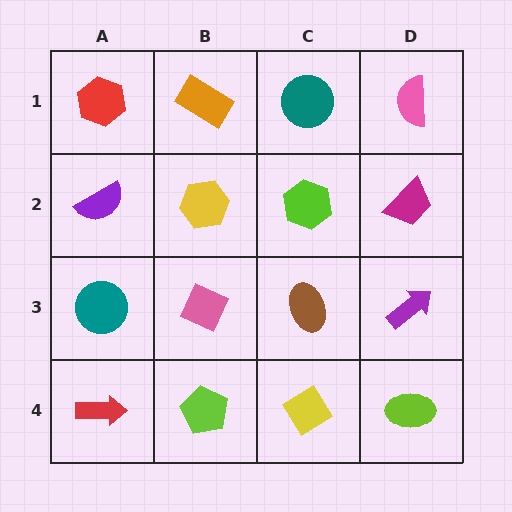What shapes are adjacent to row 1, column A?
A purple semicircle (row 2, column A), an orange rectangle (row 1, column B).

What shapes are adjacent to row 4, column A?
A teal circle (row 3, column A), a lime pentagon (row 4, column B).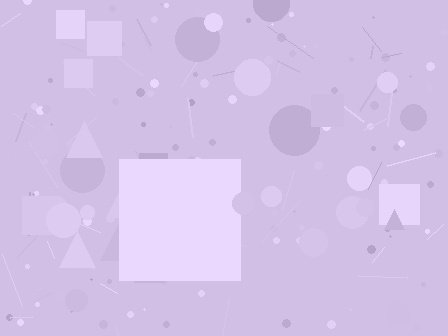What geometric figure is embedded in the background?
A square is embedded in the background.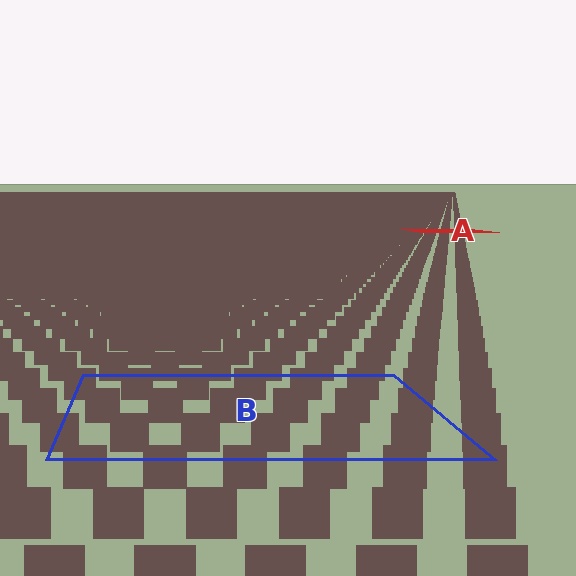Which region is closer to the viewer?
Region B is closer. The texture elements there are larger and more spread out.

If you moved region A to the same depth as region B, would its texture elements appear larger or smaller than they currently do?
They would appear larger. At a closer depth, the same texture elements are projected at a bigger on-screen size.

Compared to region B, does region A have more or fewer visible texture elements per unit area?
Region A has more texture elements per unit area — they are packed more densely because it is farther away.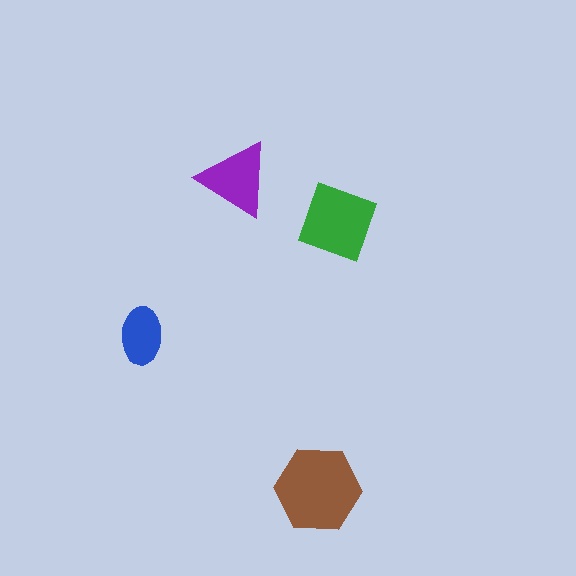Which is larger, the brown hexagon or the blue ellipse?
The brown hexagon.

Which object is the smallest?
The blue ellipse.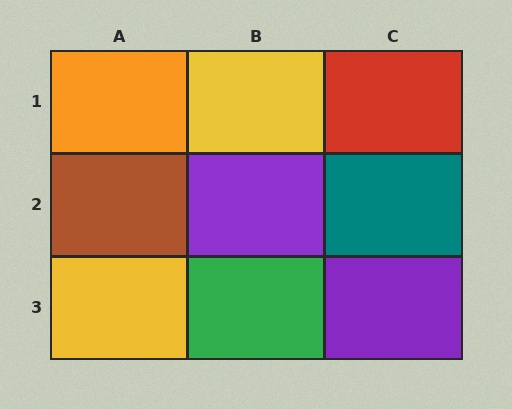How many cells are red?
1 cell is red.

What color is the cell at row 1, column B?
Yellow.